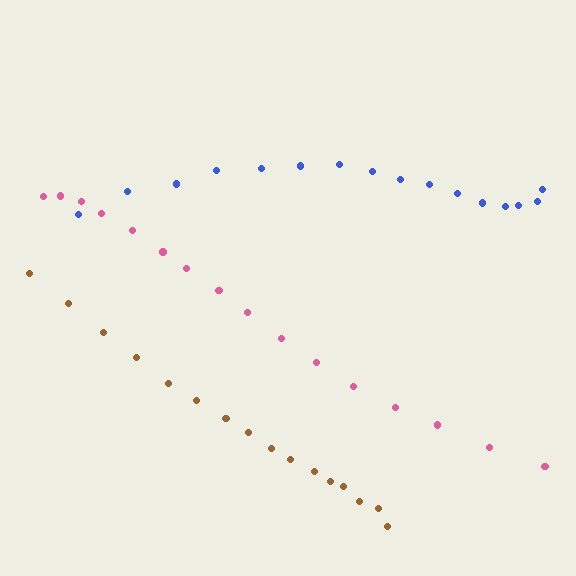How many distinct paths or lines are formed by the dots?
There are 3 distinct paths.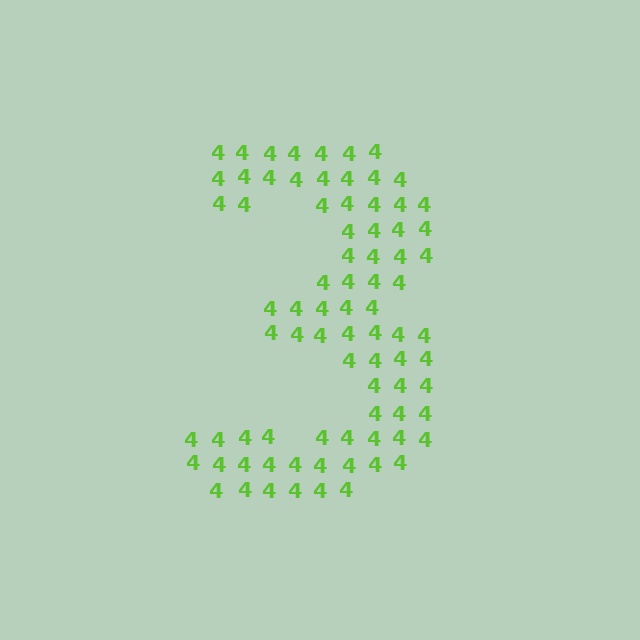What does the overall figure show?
The overall figure shows the digit 3.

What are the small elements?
The small elements are digit 4's.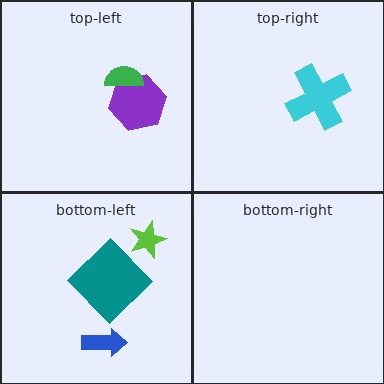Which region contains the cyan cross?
The top-right region.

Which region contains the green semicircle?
The top-left region.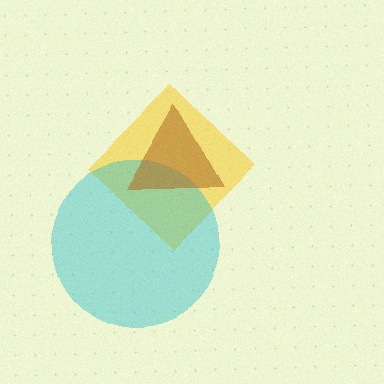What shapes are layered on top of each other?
The layered shapes are: a yellow diamond, a cyan circle, a brown triangle.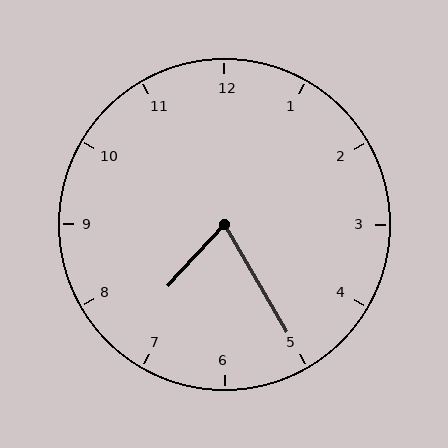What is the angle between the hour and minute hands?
Approximately 72 degrees.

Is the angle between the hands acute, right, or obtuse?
It is acute.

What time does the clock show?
7:25.